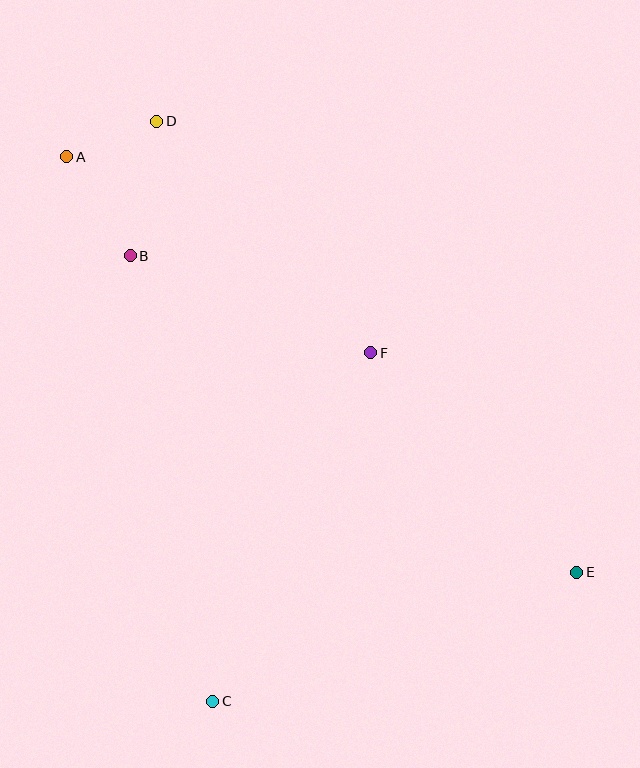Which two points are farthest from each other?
Points A and E are farthest from each other.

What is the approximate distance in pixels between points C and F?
The distance between C and F is approximately 382 pixels.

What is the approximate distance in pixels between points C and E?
The distance between C and E is approximately 386 pixels.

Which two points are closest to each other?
Points A and D are closest to each other.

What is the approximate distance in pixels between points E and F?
The distance between E and F is approximately 301 pixels.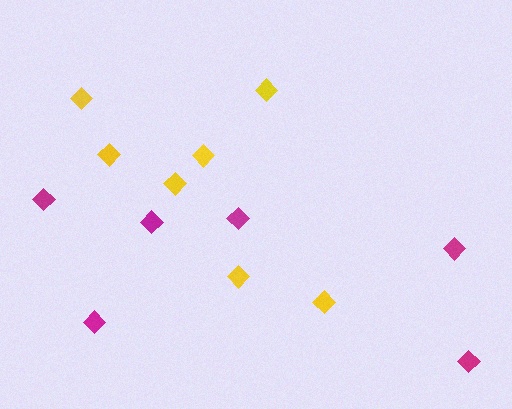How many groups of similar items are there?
There are 2 groups: one group of yellow diamonds (7) and one group of magenta diamonds (6).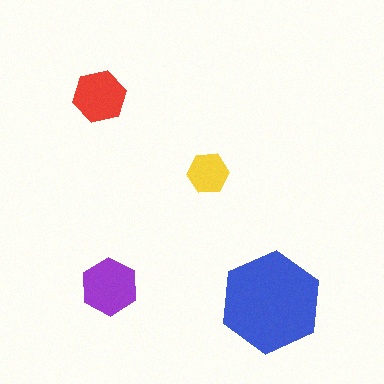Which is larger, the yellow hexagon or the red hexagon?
The red one.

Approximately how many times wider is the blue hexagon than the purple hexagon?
About 2 times wider.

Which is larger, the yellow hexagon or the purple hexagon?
The purple one.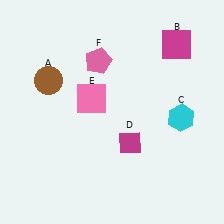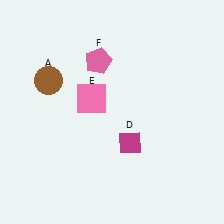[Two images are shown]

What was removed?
The magenta square (B), the cyan hexagon (C) were removed in Image 2.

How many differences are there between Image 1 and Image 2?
There are 2 differences between the two images.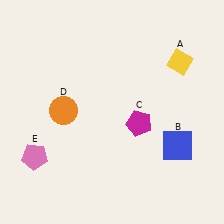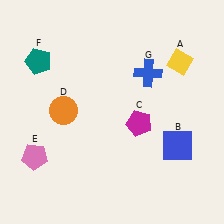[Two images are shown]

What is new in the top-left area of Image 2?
A teal pentagon (F) was added in the top-left area of Image 2.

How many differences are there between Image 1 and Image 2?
There are 2 differences between the two images.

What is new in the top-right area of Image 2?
A blue cross (G) was added in the top-right area of Image 2.